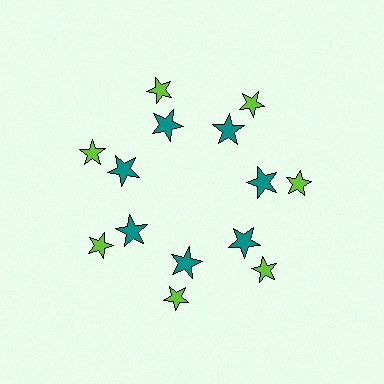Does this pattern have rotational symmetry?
Yes, this pattern has 7-fold rotational symmetry. It looks the same after rotating 51 degrees around the center.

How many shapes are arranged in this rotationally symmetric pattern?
There are 14 shapes, arranged in 7 groups of 2.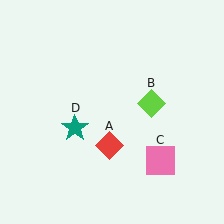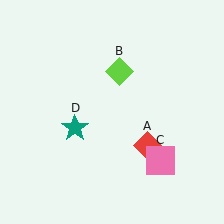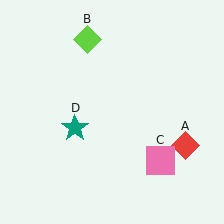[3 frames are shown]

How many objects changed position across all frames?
2 objects changed position: red diamond (object A), lime diamond (object B).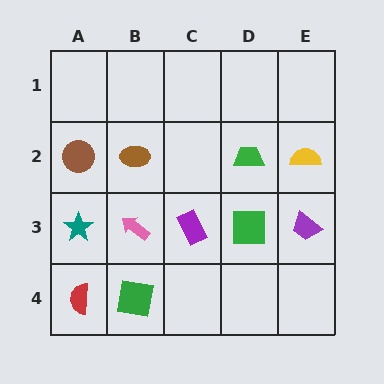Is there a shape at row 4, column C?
No, that cell is empty.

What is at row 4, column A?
A red semicircle.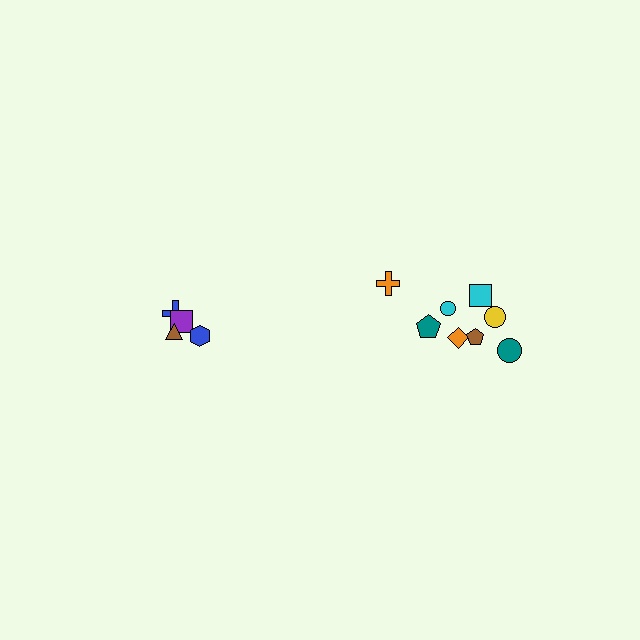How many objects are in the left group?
There are 4 objects.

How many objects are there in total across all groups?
There are 12 objects.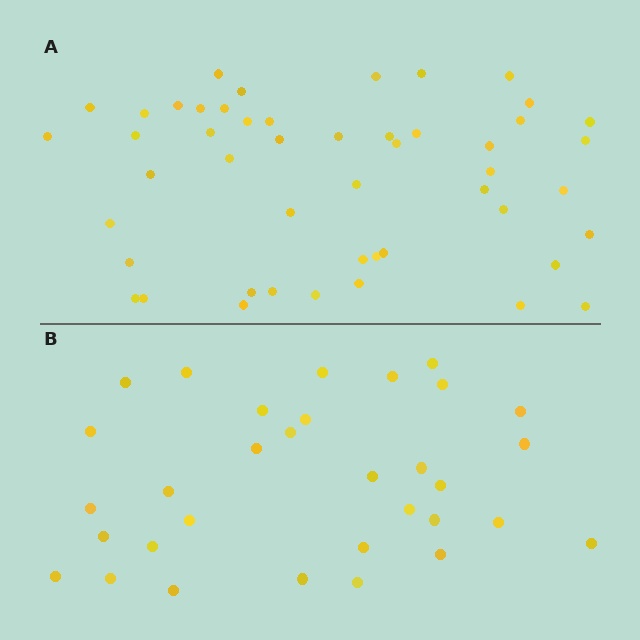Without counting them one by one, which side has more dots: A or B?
Region A (the top region) has more dots.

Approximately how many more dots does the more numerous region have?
Region A has approximately 15 more dots than region B.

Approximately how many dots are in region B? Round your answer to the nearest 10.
About 30 dots. (The exact count is 32, which rounds to 30.)